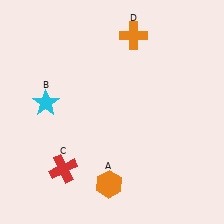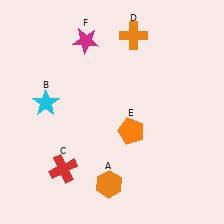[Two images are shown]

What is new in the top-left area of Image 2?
A magenta star (F) was added in the top-left area of Image 2.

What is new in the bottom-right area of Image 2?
An orange pentagon (E) was added in the bottom-right area of Image 2.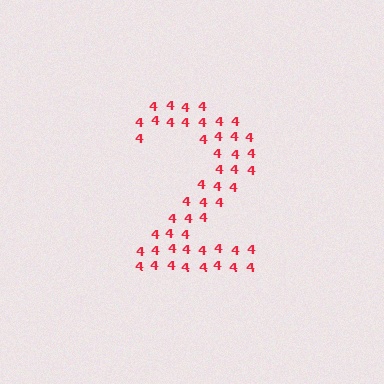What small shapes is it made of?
It is made of small digit 4's.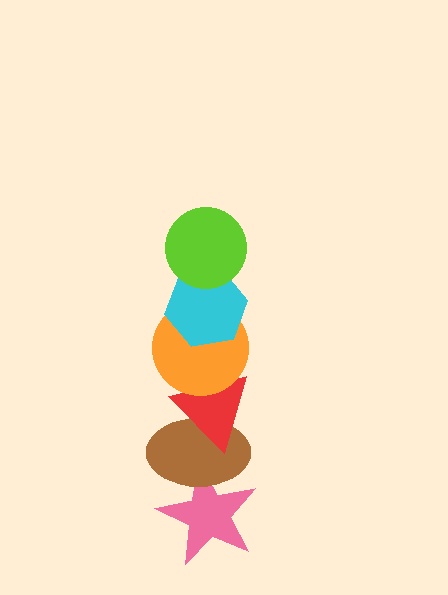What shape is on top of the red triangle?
The orange circle is on top of the red triangle.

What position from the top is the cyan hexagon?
The cyan hexagon is 2nd from the top.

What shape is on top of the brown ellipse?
The red triangle is on top of the brown ellipse.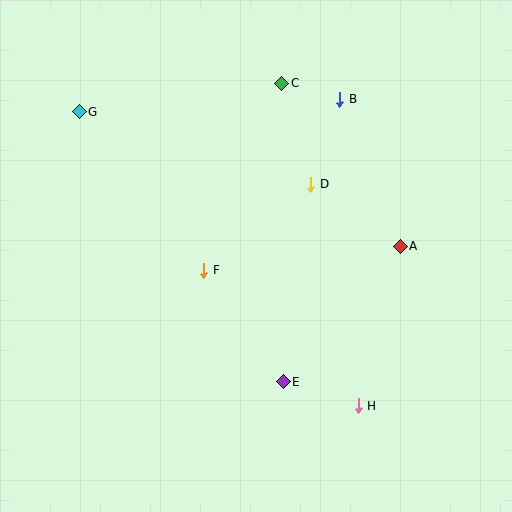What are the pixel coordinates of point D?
Point D is at (311, 184).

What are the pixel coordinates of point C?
Point C is at (282, 83).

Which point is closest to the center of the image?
Point F at (204, 270) is closest to the center.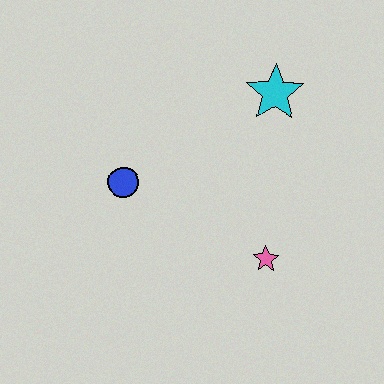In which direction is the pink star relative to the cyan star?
The pink star is below the cyan star.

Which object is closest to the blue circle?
The pink star is closest to the blue circle.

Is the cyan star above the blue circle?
Yes